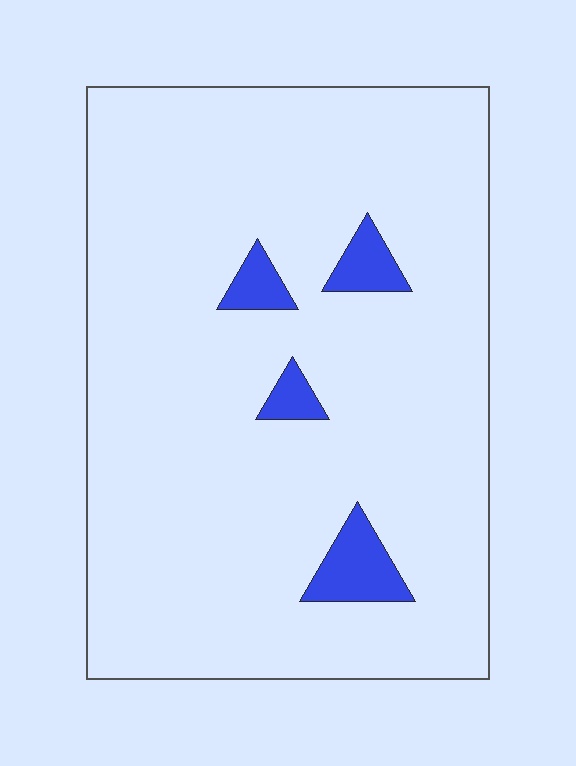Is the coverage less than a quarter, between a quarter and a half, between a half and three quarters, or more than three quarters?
Less than a quarter.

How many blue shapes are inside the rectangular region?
4.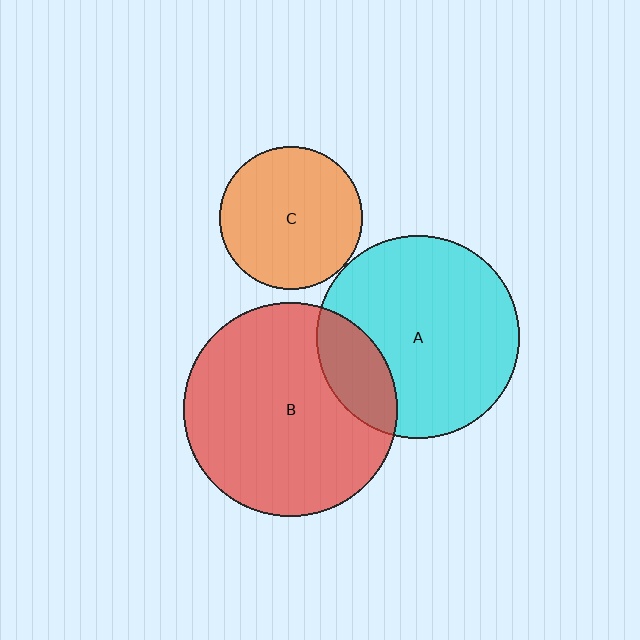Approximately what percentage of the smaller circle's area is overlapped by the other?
Approximately 20%.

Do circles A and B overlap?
Yes.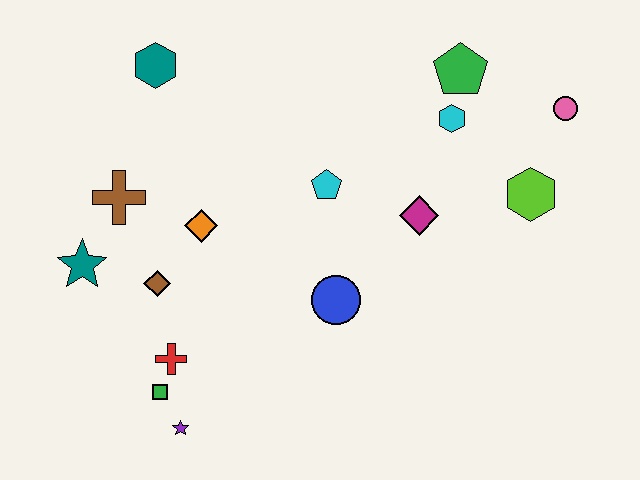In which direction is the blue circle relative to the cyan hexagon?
The blue circle is below the cyan hexagon.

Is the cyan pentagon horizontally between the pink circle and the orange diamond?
Yes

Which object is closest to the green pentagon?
The cyan hexagon is closest to the green pentagon.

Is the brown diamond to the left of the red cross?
Yes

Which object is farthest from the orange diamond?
The pink circle is farthest from the orange diamond.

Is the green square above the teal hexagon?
No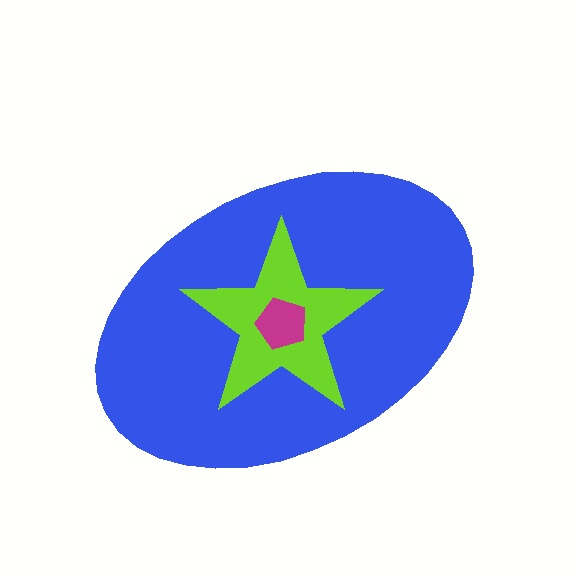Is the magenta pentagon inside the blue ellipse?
Yes.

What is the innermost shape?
The magenta pentagon.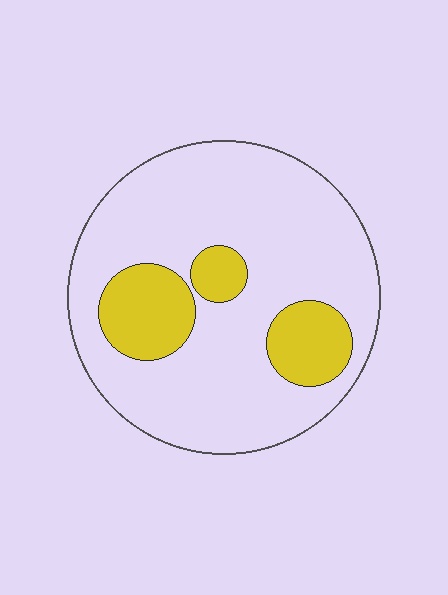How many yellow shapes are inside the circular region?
3.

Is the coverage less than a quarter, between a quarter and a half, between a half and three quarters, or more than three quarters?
Less than a quarter.